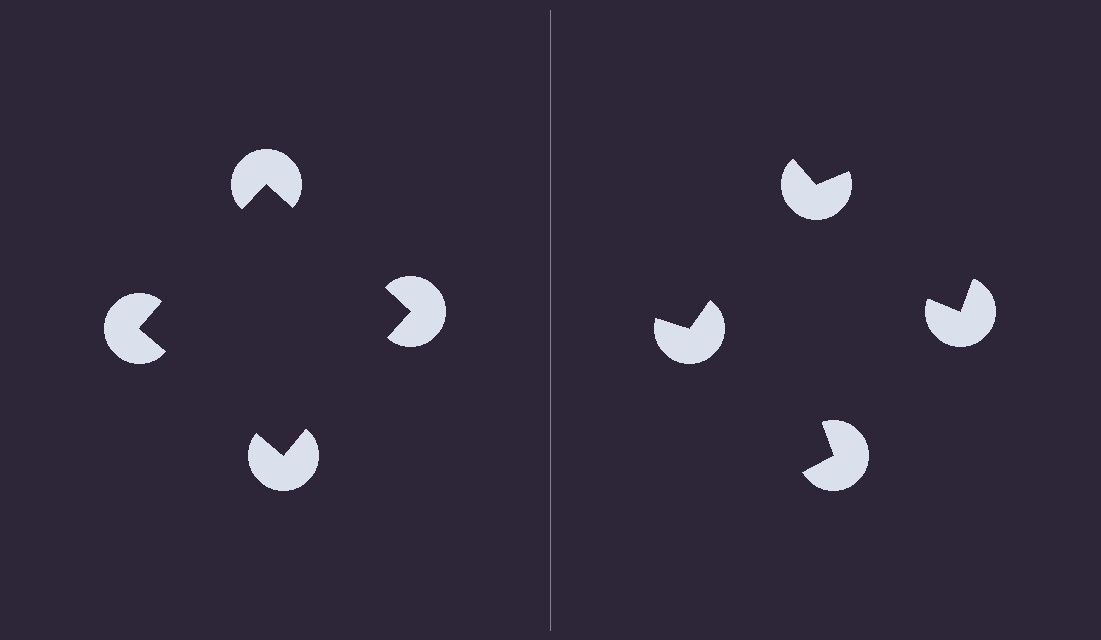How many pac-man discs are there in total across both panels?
8 — 4 on each side.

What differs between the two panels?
The pac-man discs are positioned identically on both sides; only the wedge orientations differ. On the left they align to a square; on the right they are misaligned.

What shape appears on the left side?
An illusory square.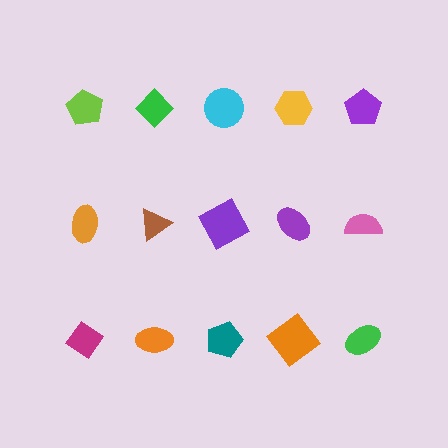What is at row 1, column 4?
A yellow hexagon.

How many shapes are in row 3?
5 shapes.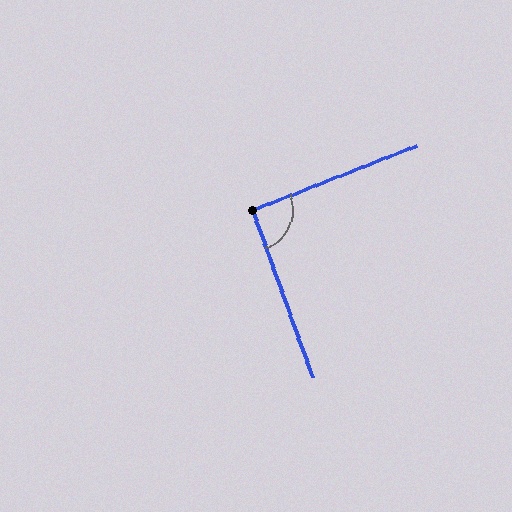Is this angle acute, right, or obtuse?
It is approximately a right angle.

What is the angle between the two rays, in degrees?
Approximately 91 degrees.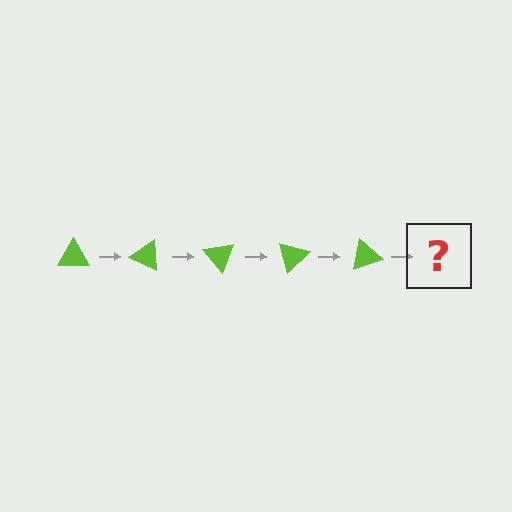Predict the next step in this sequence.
The next step is a lime triangle rotated 125 degrees.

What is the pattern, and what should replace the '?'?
The pattern is that the triangle rotates 25 degrees each step. The '?' should be a lime triangle rotated 125 degrees.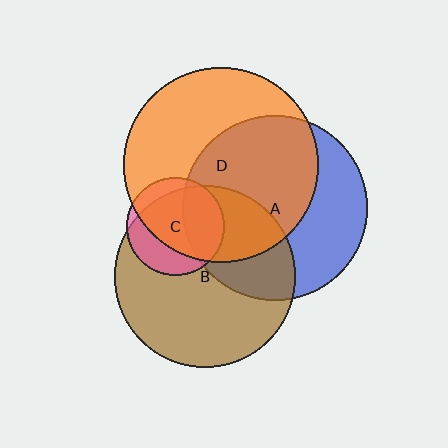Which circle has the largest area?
Circle D (orange).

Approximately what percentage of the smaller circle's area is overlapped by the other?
Approximately 85%.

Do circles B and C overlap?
Yes.